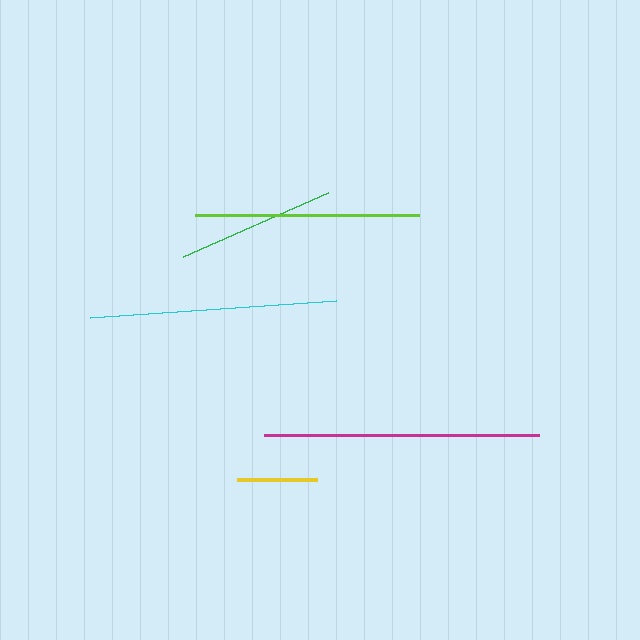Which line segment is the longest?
The magenta line is the longest at approximately 274 pixels.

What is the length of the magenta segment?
The magenta segment is approximately 274 pixels long.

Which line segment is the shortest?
The yellow line is the shortest at approximately 80 pixels.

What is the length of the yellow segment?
The yellow segment is approximately 80 pixels long.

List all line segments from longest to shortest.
From longest to shortest: magenta, cyan, lime, green, yellow.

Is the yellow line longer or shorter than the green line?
The green line is longer than the yellow line.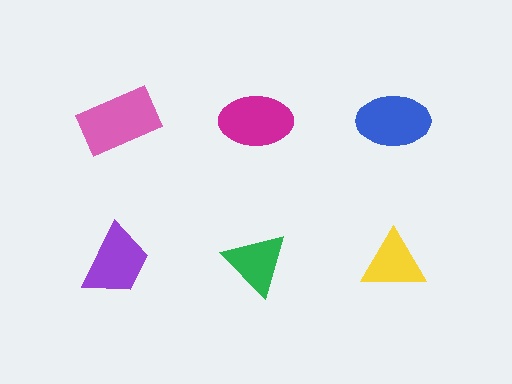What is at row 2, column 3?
A yellow triangle.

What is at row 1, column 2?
A magenta ellipse.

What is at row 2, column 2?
A green triangle.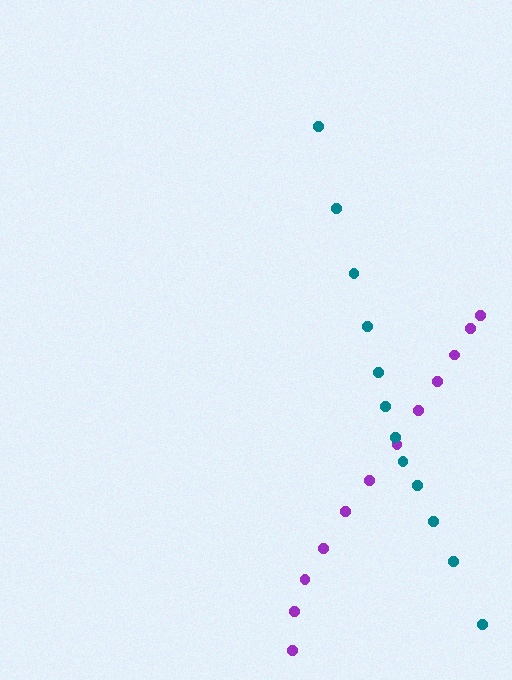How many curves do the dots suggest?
There are 2 distinct paths.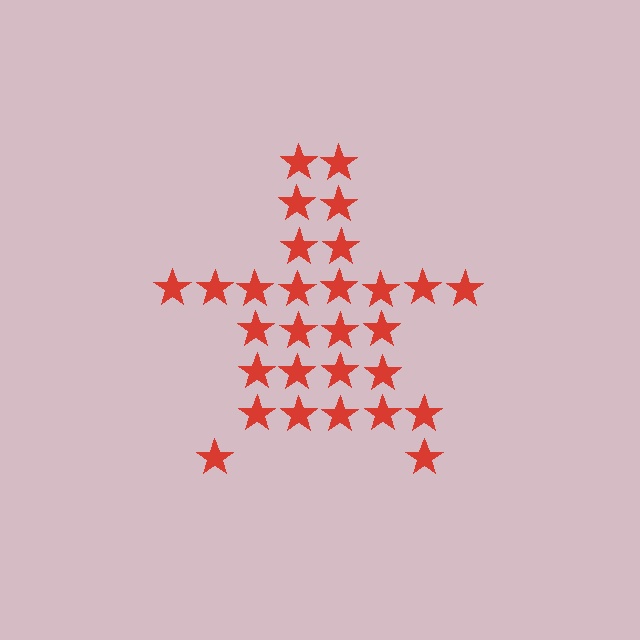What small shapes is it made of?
It is made of small stars.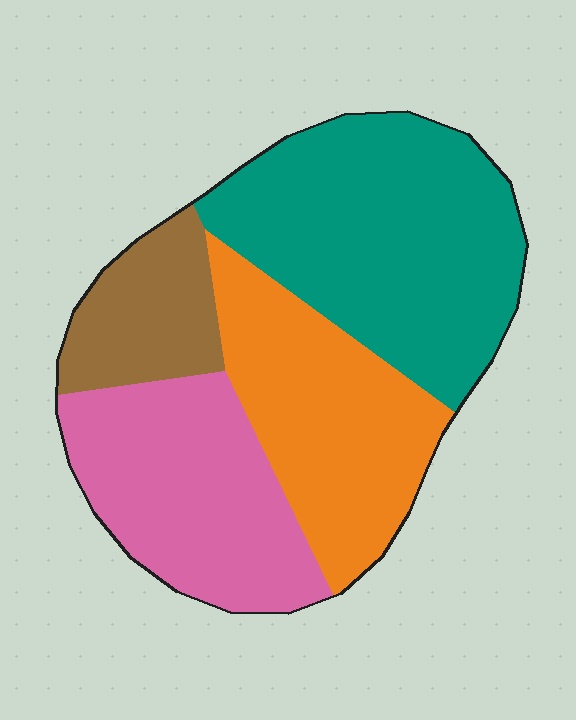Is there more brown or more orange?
Orange.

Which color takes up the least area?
Brown, at roughly 15%.